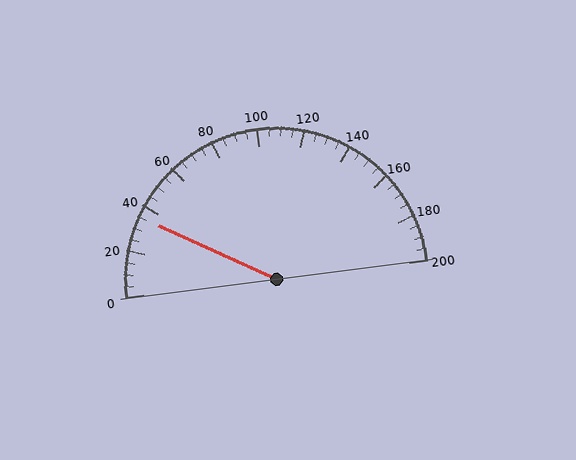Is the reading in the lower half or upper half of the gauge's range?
The reading is in the lower half of the range (0 to 200).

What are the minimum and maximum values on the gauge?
The gauge ranges from 0 to 200.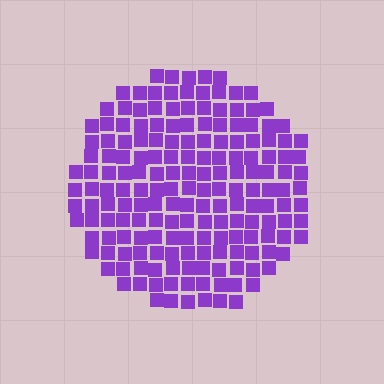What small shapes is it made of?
It is made of small squares.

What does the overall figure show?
The overall figure shows a circle.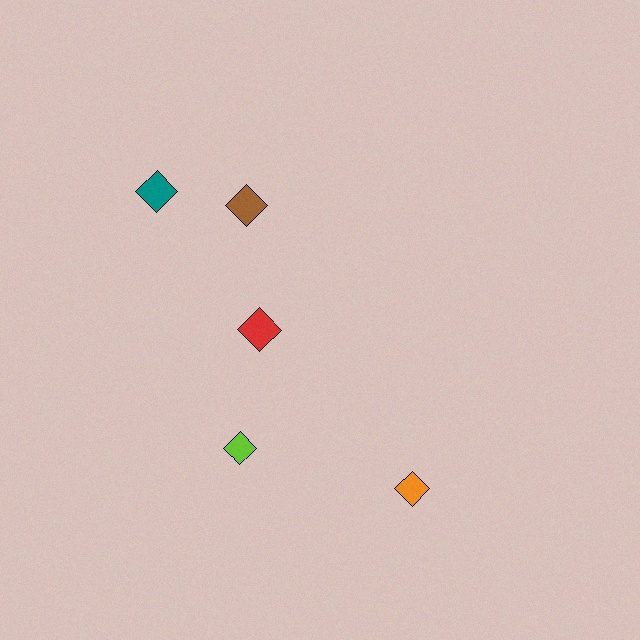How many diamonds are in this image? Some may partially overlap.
There are 5 diamonds.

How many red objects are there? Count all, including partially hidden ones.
There is 1 red object.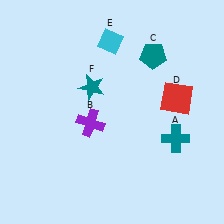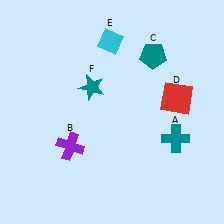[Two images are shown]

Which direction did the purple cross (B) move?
The purple cross (B) moved down.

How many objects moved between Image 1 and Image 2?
1 object moved between the two images.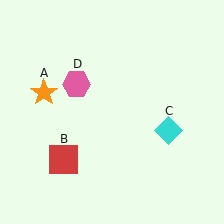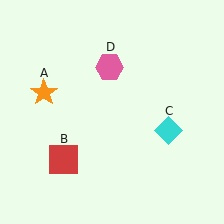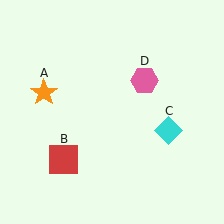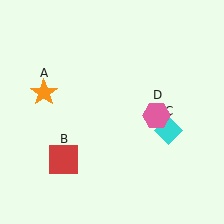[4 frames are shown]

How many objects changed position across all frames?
1 object changed position: pink hexagon (object D).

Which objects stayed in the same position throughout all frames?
Orange star (object A) and red square (object B) and cyan diamond (object C) remained stationary.